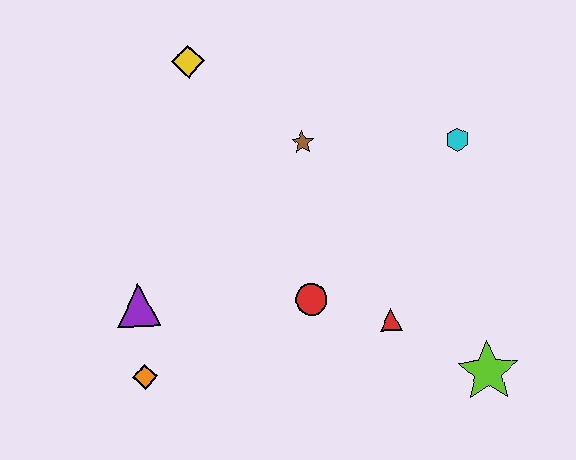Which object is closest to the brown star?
The yellow diamond is closest to the brown star.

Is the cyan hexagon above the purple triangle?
Yes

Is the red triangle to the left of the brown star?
No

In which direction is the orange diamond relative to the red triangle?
The orange diamond is to the left of the red triangle.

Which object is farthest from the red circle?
The yellow diamond is farthest from the red circle.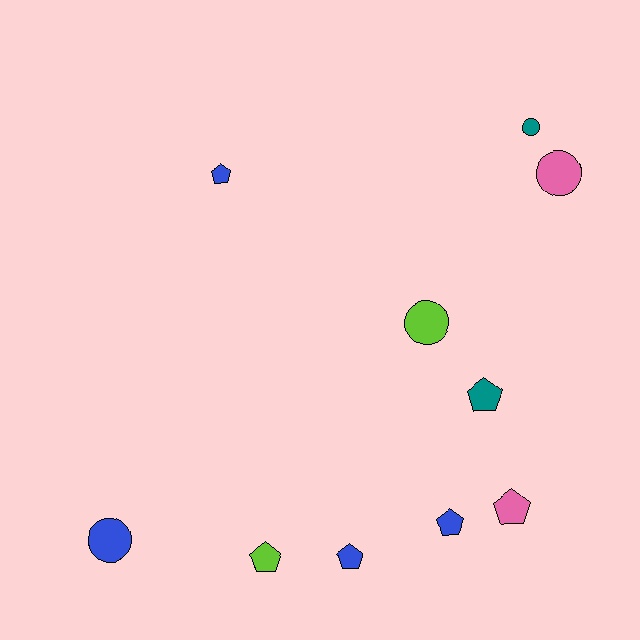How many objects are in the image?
There are 10 objects.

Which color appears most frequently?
Blue, with 4 objects.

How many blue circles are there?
There is 1 blue circle.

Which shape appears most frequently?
Pentagon, with 6 objects.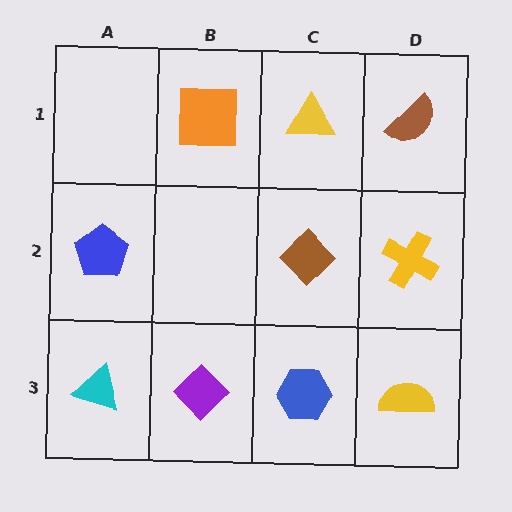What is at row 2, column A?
A blue pentagon.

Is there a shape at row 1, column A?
No, that cell is empty.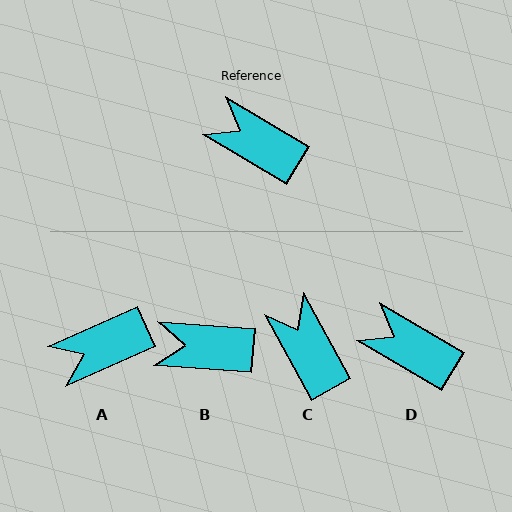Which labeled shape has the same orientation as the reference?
D.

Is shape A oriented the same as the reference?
No, it is off by about 55 degrees.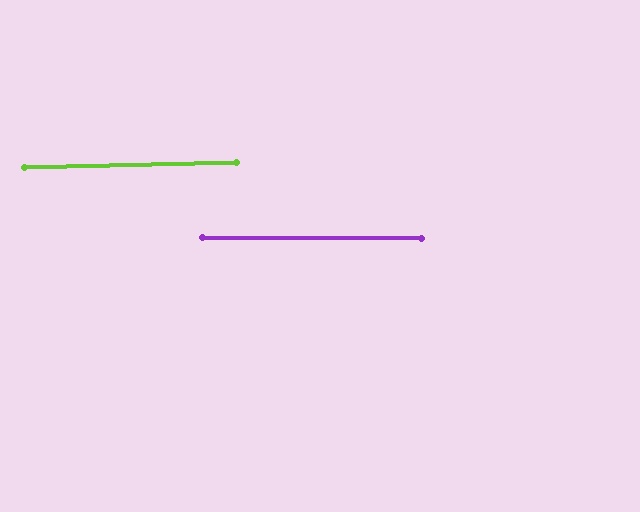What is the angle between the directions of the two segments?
Approximately 1 degree.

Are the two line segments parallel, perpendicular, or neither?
Parallel — their directions differ by only 1.4°.